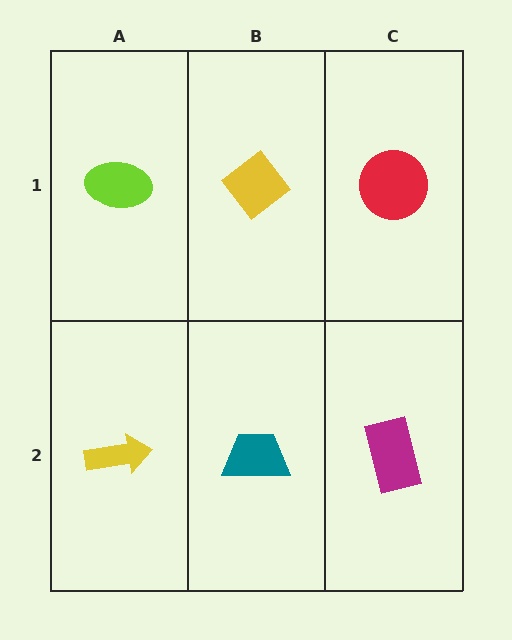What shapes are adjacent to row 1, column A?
A yellow arrow (row 2, column A), a yellow diamond (row 1, column B).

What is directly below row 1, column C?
A magenta rectangle.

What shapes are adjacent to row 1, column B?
A teal trapezoid (row 2, column B), a lime ellipse (row 1, column A), a red circle (row 1, column C).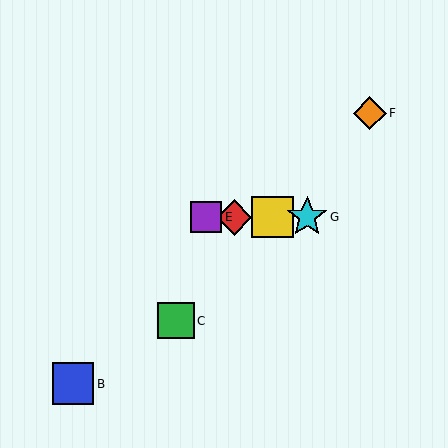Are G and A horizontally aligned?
Yes, both are at y≈217.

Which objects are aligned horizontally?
Objects A, D, E, G are aligned horizontally.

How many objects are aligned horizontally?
4 objects (A, D, E, G) are aligned horizontally.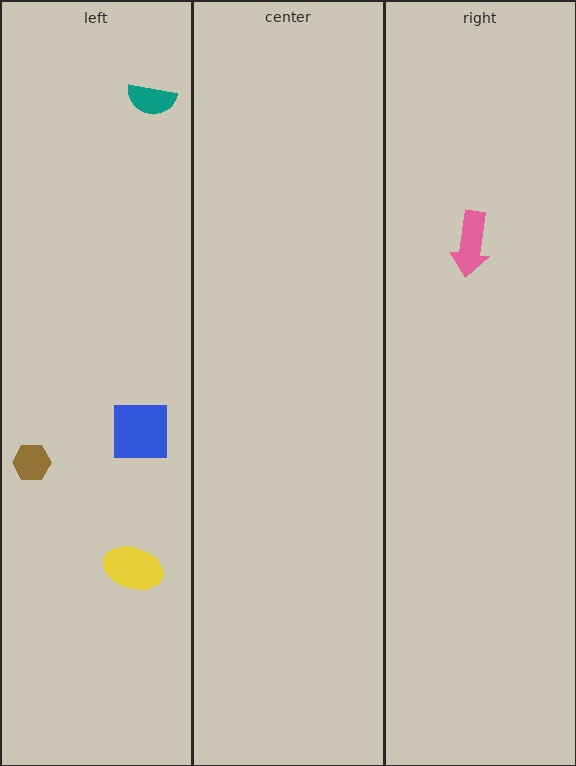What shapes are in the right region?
The pink arrow.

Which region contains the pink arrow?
The right region.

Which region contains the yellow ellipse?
The left region.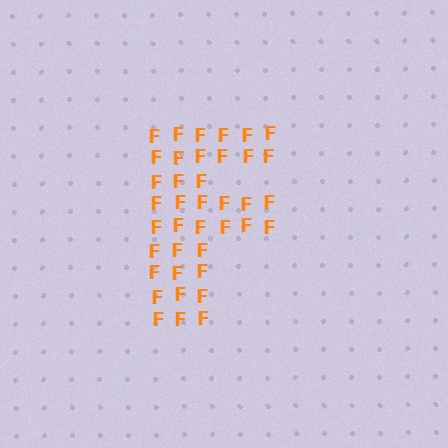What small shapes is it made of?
It is made of small letter F's.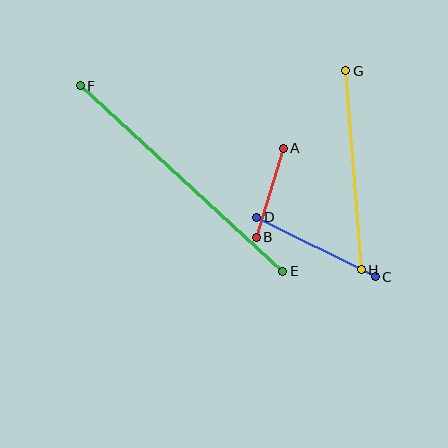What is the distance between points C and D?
The distance is approximately 133 pixels.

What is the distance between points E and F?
The distance is approximately 275 pixels.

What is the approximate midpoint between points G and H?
The midpoint is at approximately (354, 170) pixels.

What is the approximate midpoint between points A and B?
The midpoint is at approximately (270, 193) pixels.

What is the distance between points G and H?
The distance is approximately 200 pixels.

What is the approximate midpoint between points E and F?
The midpoint is at approximately (182, 179) pixels.